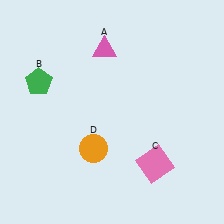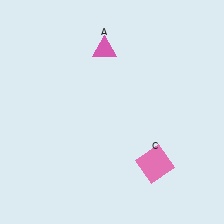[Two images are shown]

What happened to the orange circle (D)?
The orange circle (D) was removed in Image 2. It was in the bottom-left area of Image 1.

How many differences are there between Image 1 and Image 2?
There are 2 differences between the two images.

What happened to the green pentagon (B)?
The green pentagon (B) was removed in Image 2. It was in the top-left area of Image 1.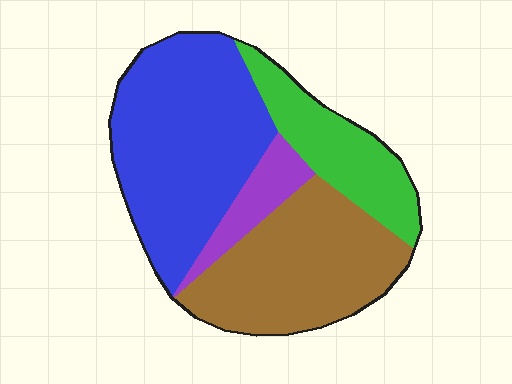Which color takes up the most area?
Blue, at roughly 40%.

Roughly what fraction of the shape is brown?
Brown takes up about one third (1/3) of the shape.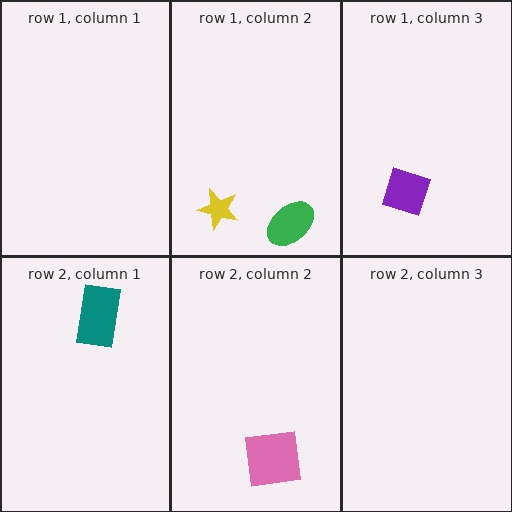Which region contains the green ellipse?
The row 1, column 2 region.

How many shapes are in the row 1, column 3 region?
1.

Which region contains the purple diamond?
The row 1, column 3 region.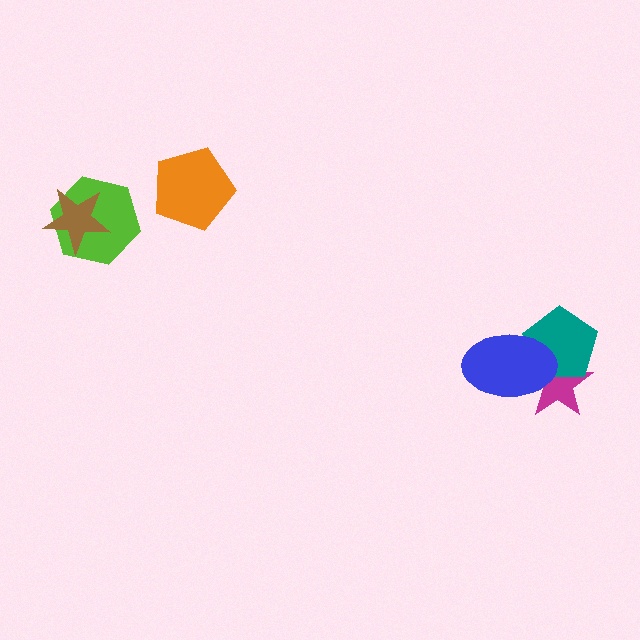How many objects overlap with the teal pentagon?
2 objects overlap with the teal pentagon.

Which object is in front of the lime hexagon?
The brown star is in front of the lime hexagon.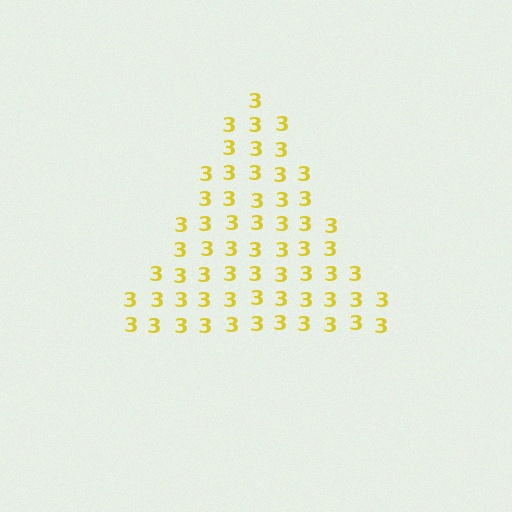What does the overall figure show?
The overall figure shows a triangle.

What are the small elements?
The small elements are digit 3's.